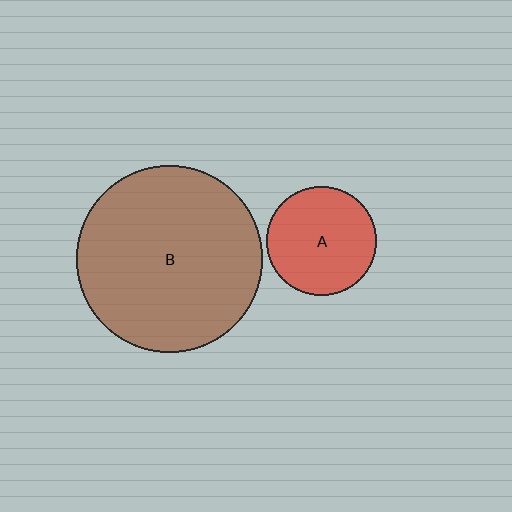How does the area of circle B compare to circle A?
Approximately 2.9 times.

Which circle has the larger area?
Circle B (brown).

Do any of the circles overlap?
No, none of the circles overlap.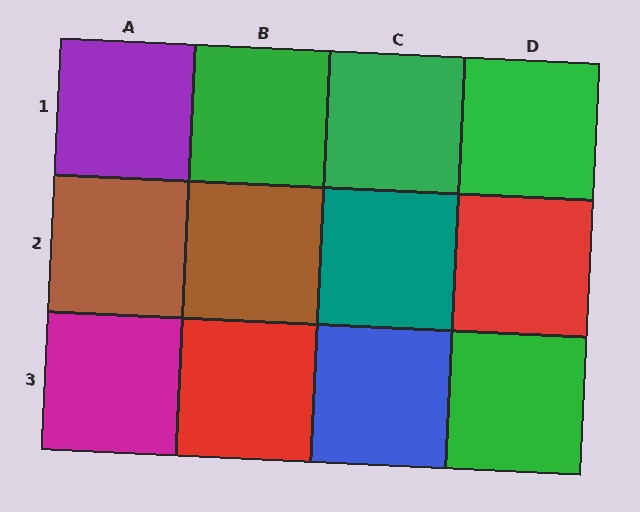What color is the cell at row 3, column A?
Magenta.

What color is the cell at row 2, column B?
Brown.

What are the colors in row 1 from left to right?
Purple, green, green, green.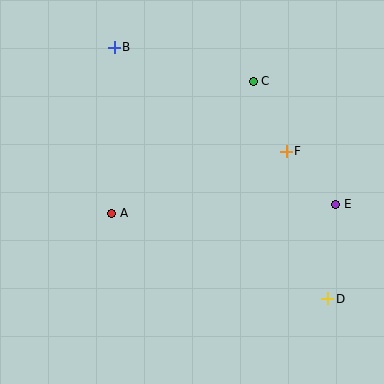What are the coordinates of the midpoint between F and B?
The midpoint between F and B is at (200, 99).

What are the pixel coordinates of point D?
Point D is at (328, 299).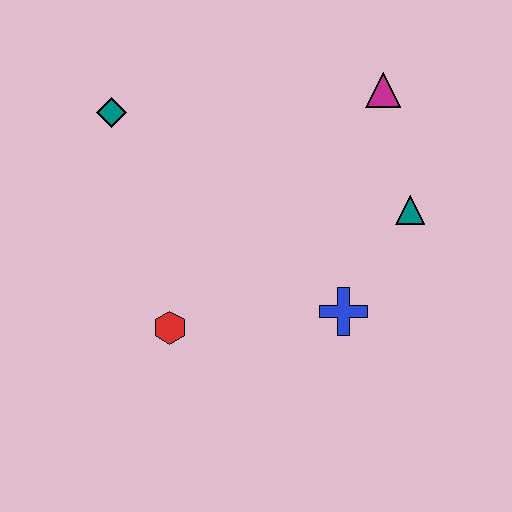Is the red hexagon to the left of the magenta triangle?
Yes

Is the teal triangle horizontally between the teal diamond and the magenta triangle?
No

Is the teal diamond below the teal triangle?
No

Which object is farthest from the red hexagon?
The magenta triangle is farthest from the red hexagon.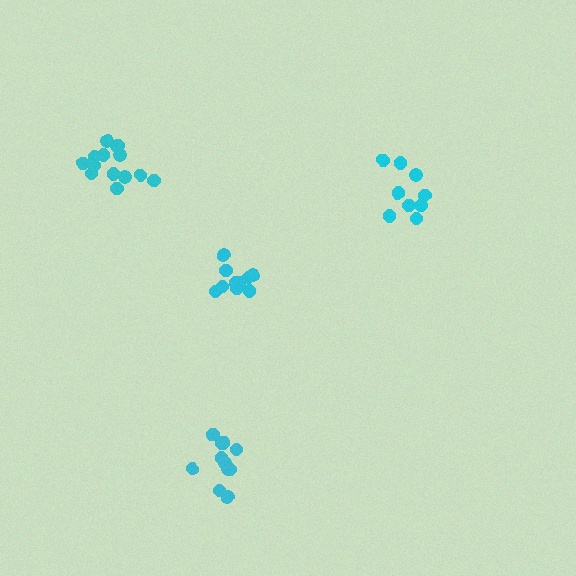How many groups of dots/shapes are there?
There are 4 groups.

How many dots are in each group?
Group 1: 14 dots, Group 2: 11 dots, Group 3: 9 dots, Group 4: 10 dots (44 total).